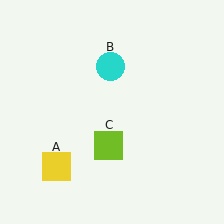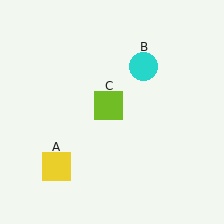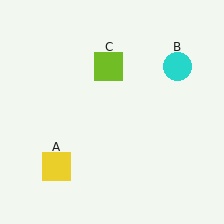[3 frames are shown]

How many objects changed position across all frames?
2 objects changed position: cyan circle (object B), lime square (object C).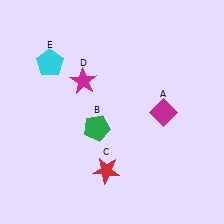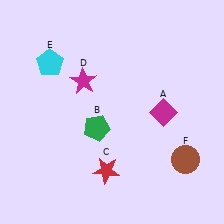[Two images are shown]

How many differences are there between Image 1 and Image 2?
There is 1 difference between the two images.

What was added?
A brown circle (F) was added in Image 2.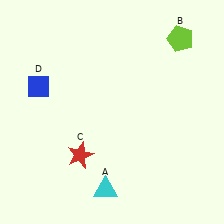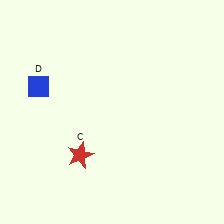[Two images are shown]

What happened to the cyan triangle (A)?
The cyan triangle (A) was removed in Image 2. It was in the bottom-left area of Image 1.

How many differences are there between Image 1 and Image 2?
There are 2 differences between the two images.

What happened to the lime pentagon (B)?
The lime pentagon (B) was removed in Image 2. It was in the top-right area of Image 1.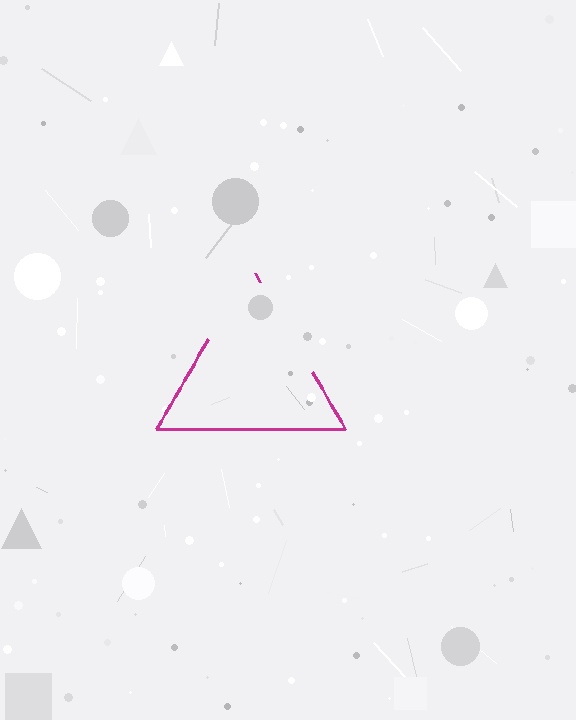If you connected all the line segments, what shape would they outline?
They would outline a triangle.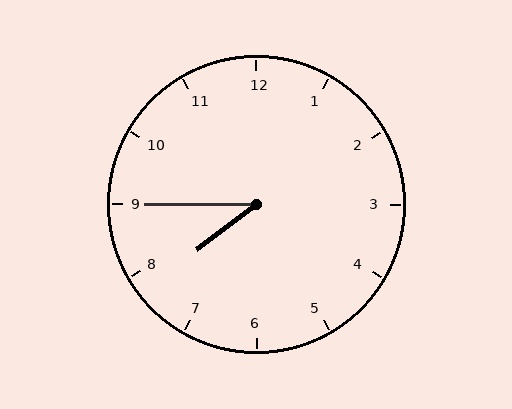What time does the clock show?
7:45.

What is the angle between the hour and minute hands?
Approximately 38 degrees.